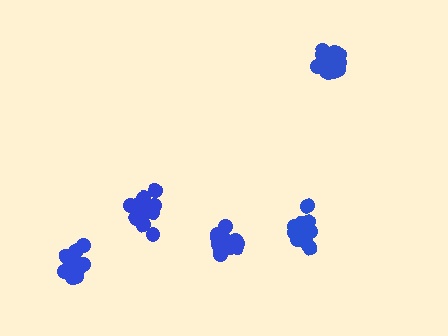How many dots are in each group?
Group 1: 14 dots, Group 2: 13 dots, Group 3: 13 dots, Group 4: 17 dots, Group 5: 13 dots (70 total).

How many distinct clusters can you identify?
There are 5 distinct clusters.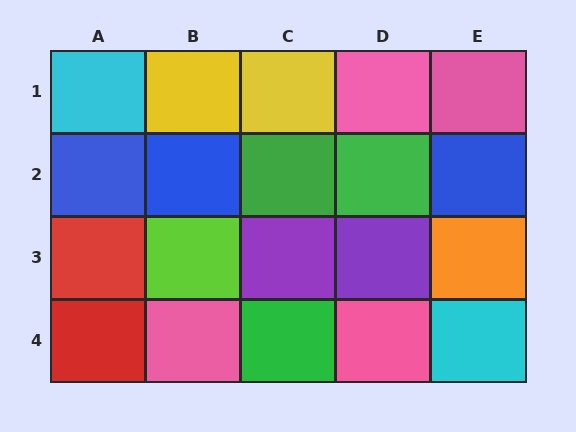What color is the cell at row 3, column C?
Purple.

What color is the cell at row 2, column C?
Green.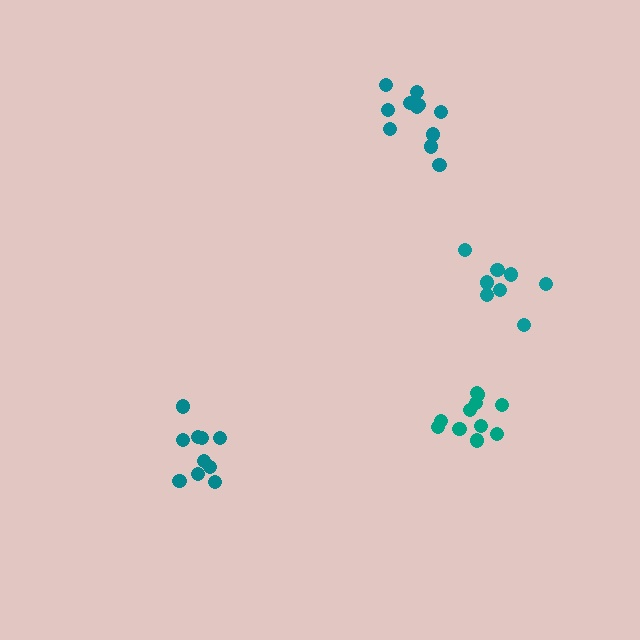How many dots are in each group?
Group 1: 11 dots, Group 2: 11 dots, Group 3: 10 dots, Group 4: 8 dots (40 total).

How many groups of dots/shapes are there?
There are 4 groups.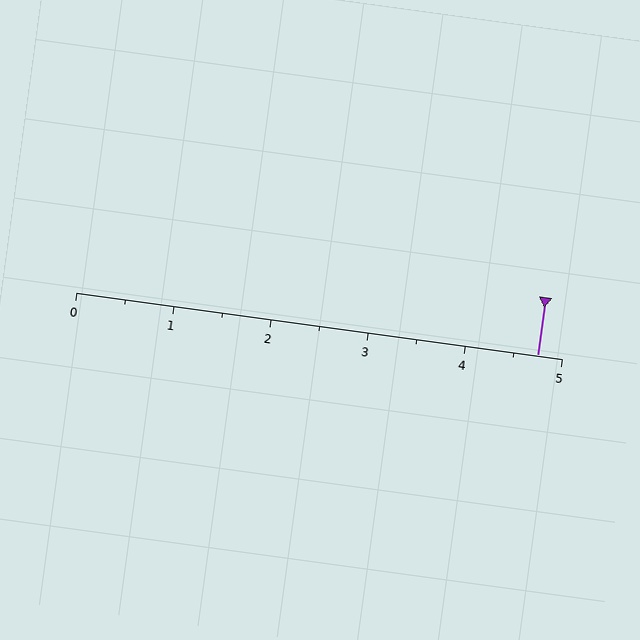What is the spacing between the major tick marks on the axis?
The major ticks are spaced 1 apart.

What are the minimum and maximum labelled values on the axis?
The axis runs from 0 to 5.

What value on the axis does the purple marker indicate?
The marker indicates approximately 4.8.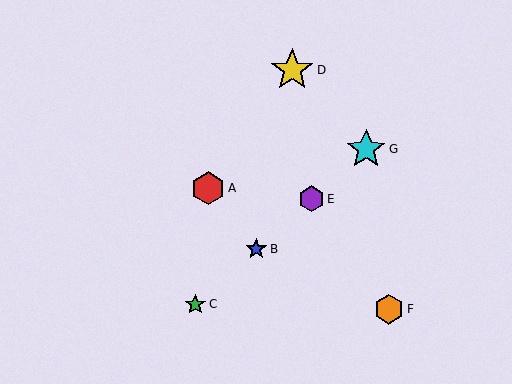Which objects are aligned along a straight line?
Objects B, C, E, G are aligned along a straight line.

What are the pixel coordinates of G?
Object G is at (366, 149).